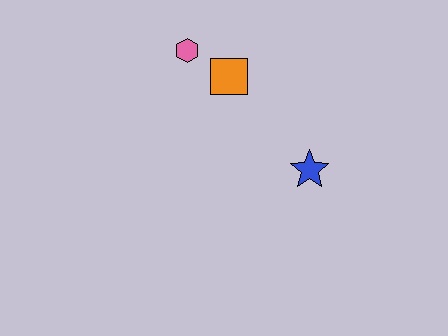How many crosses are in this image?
There are no crosses.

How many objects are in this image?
There are 3 objects.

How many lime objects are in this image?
There are no lime objects.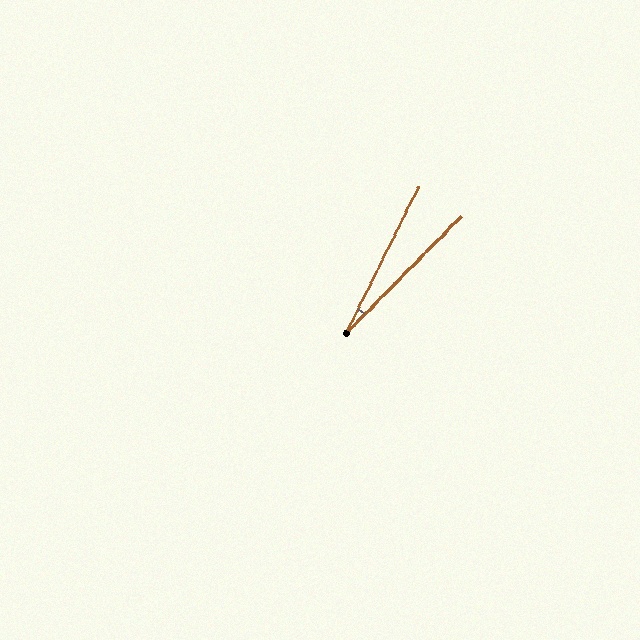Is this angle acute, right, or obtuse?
It is acute.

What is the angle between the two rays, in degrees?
Approximately 18 degrees.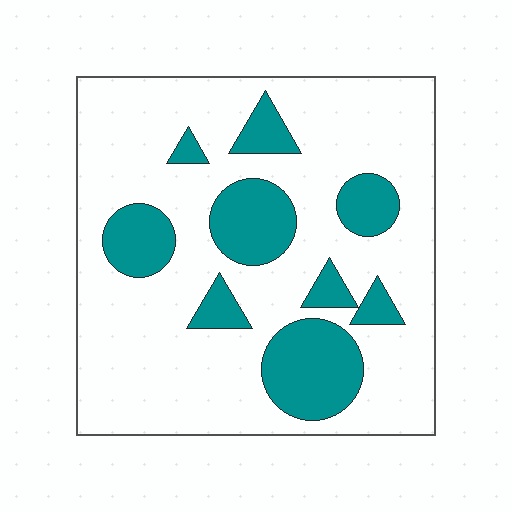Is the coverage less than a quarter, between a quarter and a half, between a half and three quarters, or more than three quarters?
Less than a quarter.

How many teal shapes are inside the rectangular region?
9.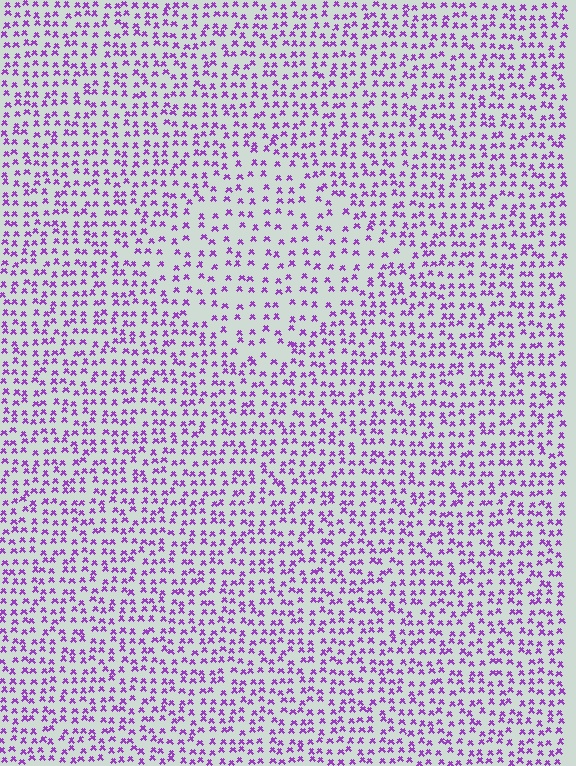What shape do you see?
I see a diamond.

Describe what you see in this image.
The image contains small purple elements arranged at two different densities. A diamond-shaped region is visible where the elements are less densely packed than the surrounding area.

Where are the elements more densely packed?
The elements are more densely packed outside the diamond boundary.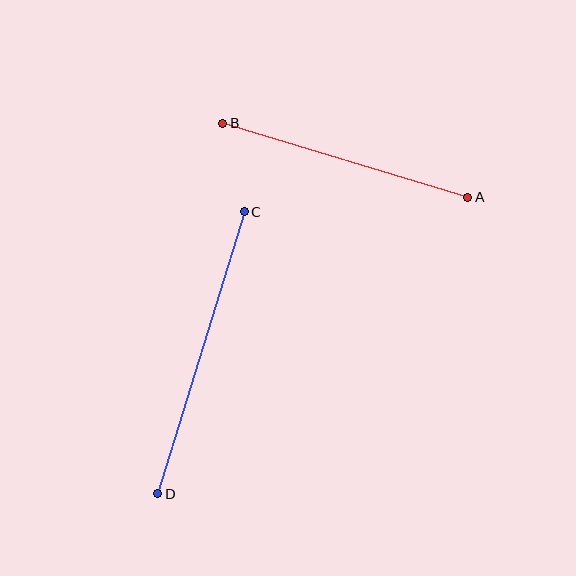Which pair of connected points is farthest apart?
Points C and D are farthest apart.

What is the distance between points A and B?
The distance is approximately 256 pixels.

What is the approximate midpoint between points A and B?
The midpoint is at approximately (345, 160) pixels.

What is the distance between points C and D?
The distance is approximately 295 pixels.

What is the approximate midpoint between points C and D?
The midpoint is at approximately (201, 353) pixels.